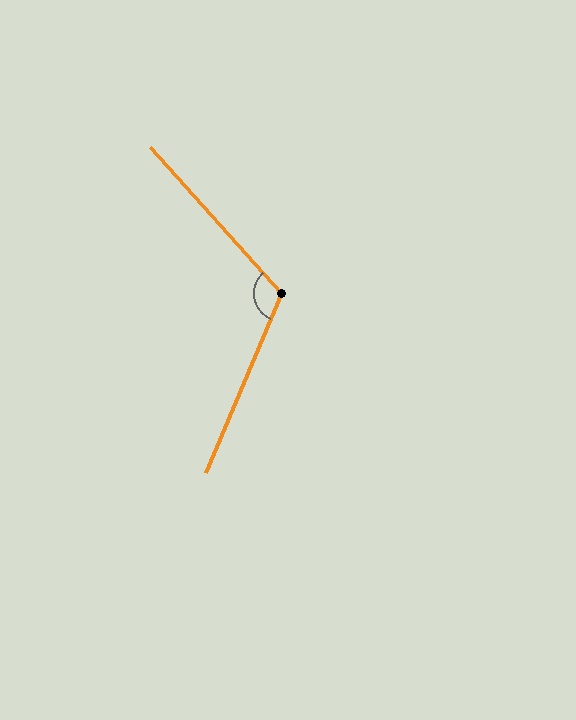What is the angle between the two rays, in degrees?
Approximately 115 degrees.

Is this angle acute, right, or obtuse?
It is obtuse.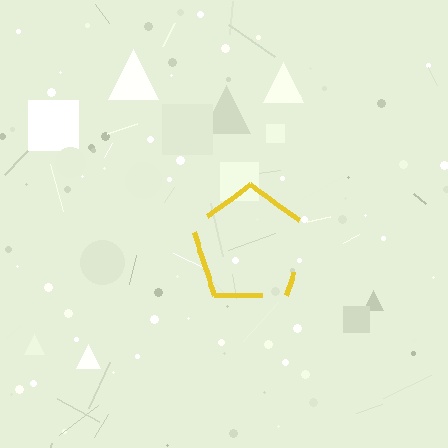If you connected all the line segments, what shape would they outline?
They would outline a pentagon.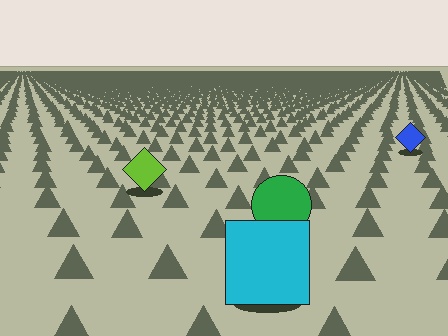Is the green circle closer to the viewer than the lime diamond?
Yes. The green circle is closer — you can tell from the texture gradient: the ground texture is coarser near it.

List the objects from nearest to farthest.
From nearest to farthest: the cyan square, the green circle, the lime diamond, the blue diamond.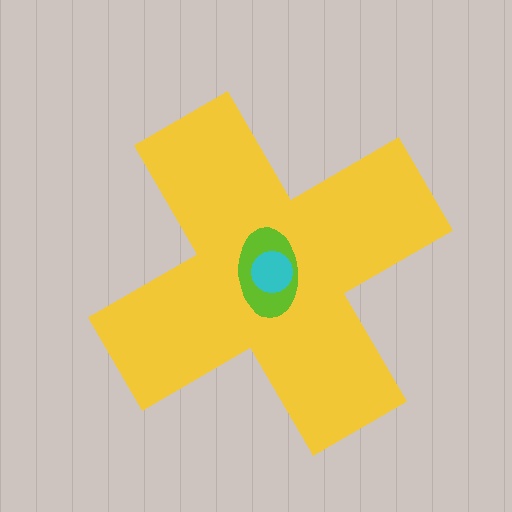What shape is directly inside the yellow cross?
The lime ellipse.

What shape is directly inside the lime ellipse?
The cyan circle.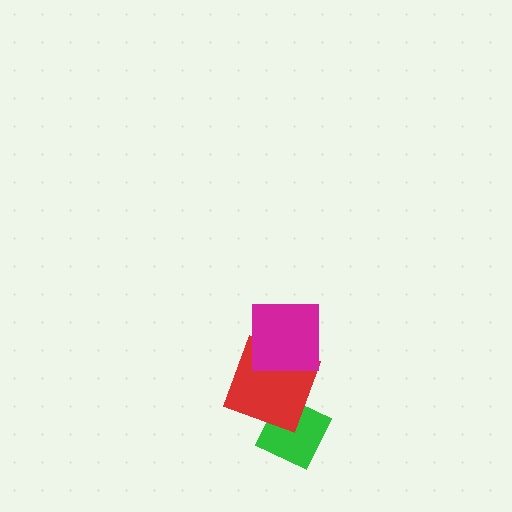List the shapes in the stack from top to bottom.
From top to bottom: the magenta square, the red square, the green diamond.